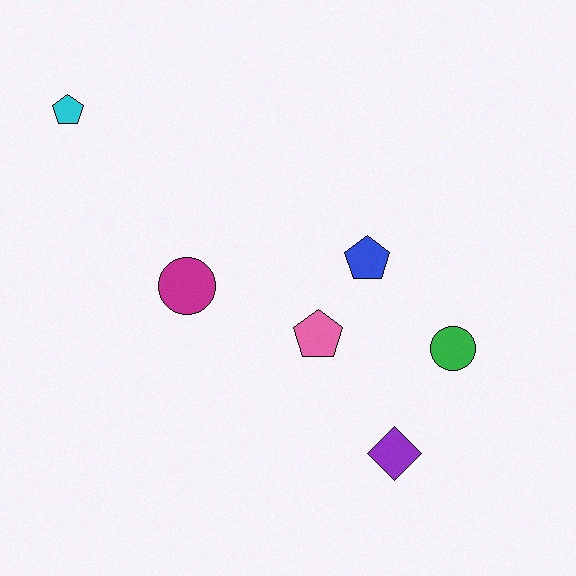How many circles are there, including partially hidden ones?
There are 2 circles.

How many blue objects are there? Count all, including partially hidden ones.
There is 1 blue object.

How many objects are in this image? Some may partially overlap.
There are 6 objects.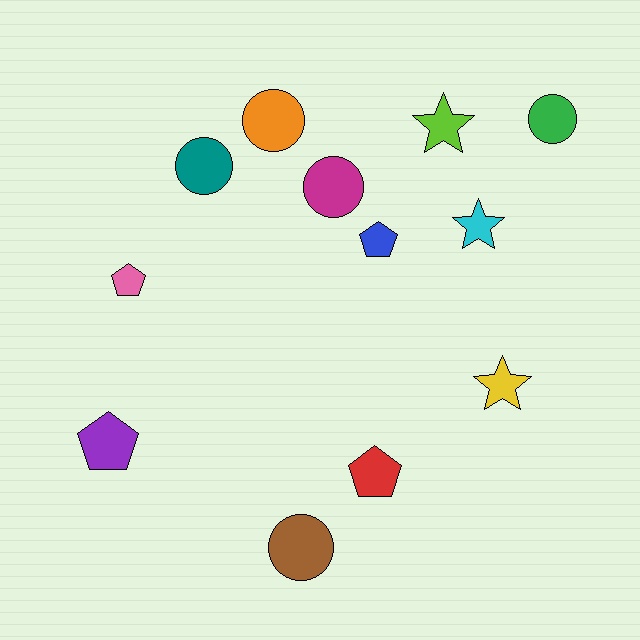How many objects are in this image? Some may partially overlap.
There are 12 objects.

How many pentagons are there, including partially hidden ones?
There are 4 pentagons.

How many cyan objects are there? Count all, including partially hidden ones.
There is 1 cyan object.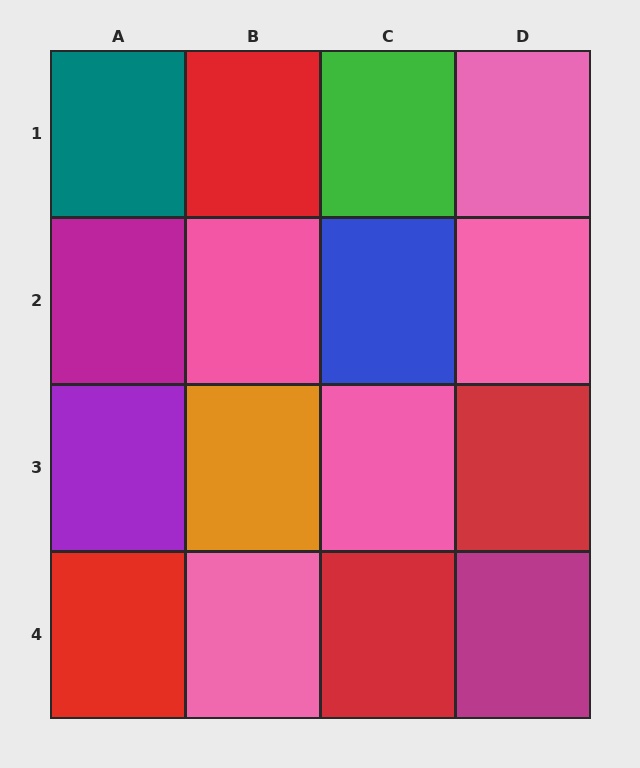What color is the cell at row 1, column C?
Green.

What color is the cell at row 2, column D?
Pink.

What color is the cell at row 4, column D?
Magenta.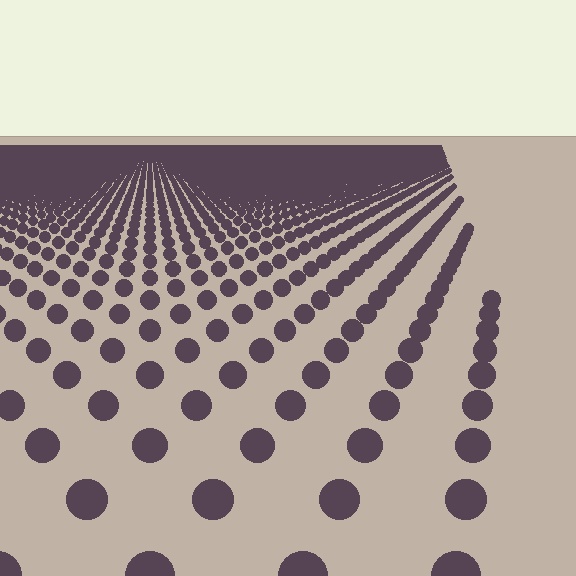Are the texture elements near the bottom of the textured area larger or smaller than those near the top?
Larger. Near the bottom, elements are closer to the viewer and appear at a bigger on-screen size.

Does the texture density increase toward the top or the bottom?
Density increases toward the top.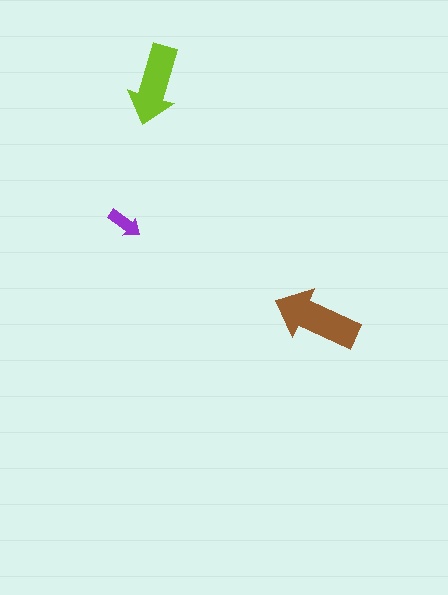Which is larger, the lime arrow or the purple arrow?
The lime one.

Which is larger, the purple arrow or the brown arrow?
The brown one.